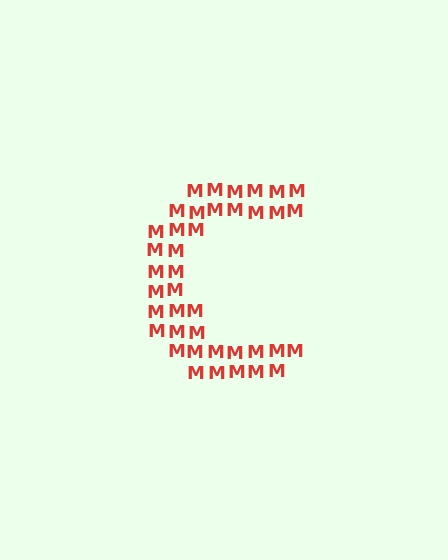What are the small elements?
The small elements are letter M's.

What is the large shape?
The large shape is the letter C.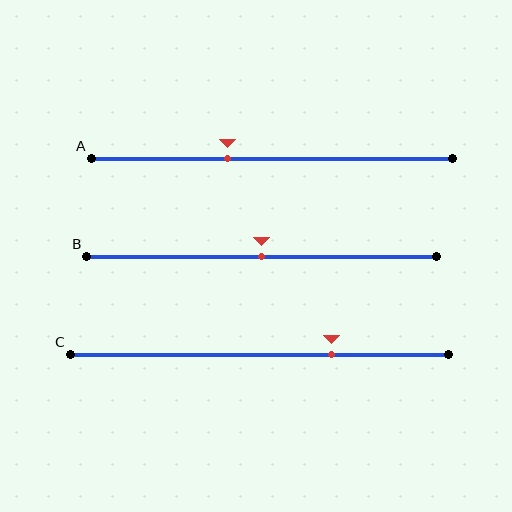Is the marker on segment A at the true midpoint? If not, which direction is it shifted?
No, the marker on segment A is shifted to the left by about 12% of the segment length.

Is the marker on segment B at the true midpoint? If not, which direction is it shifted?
Yes, the marker on segment B is at the true midpoint.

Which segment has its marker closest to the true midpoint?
Segment B has its marker closest to the true midpoint.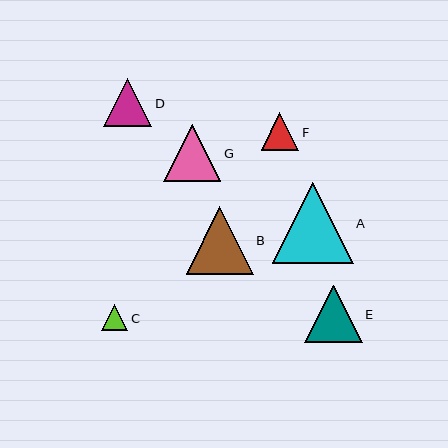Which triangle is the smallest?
Triangle C is the smallest with a size of approximately 27 pixels.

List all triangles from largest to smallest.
From largest to smallest: A, B, E, G, D, F, C.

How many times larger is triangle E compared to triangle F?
Triangle E is approximately 1.5 times the size of triangle F.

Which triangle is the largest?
Triangle A is the largest with a size of approximately 81 pixels.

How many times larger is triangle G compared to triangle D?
Triangle G is approximately 1.2 times the size of triangle D.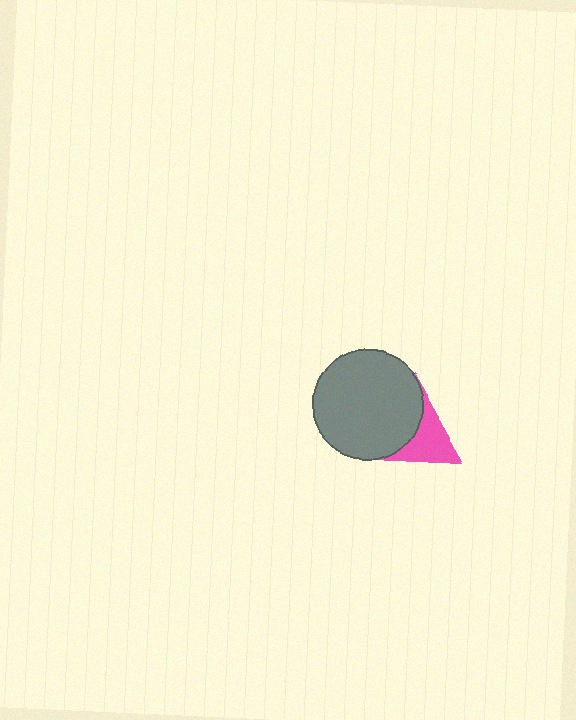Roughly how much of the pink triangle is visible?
About half of it is visible (roughly 46%).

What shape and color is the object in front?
The object in front is a gray circle.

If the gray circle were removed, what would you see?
You would see the complete pink triangle.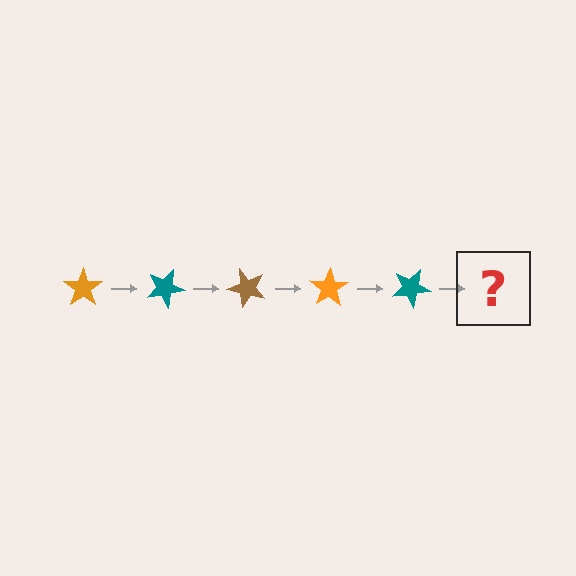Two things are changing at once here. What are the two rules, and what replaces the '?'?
The two rules are that it rotates 25 degrees each step and the color cycles through orange, teal, and brown. The '?' should be a brown star, rotated 125 degrees from the start.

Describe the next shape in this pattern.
It should be a brown star, rotated 125 degrees from the start.